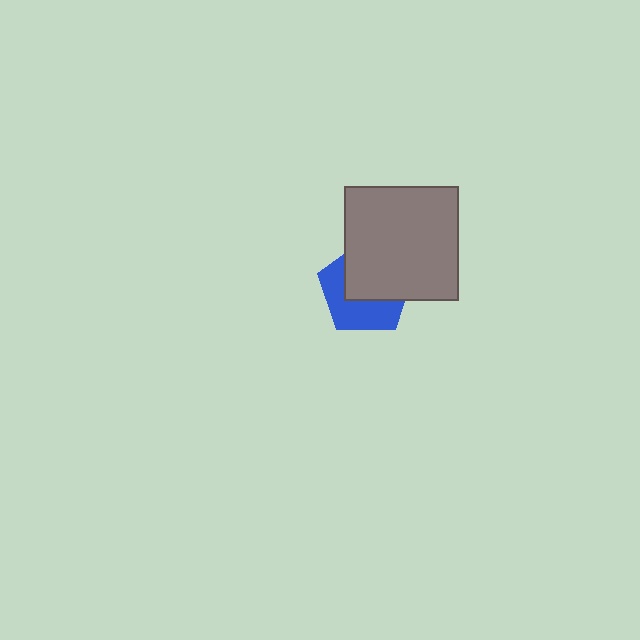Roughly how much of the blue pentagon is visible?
About half of it is visible (roughly 46%).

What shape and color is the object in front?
The object in front is a gray square.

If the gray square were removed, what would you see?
You would see the complete blue pentagon.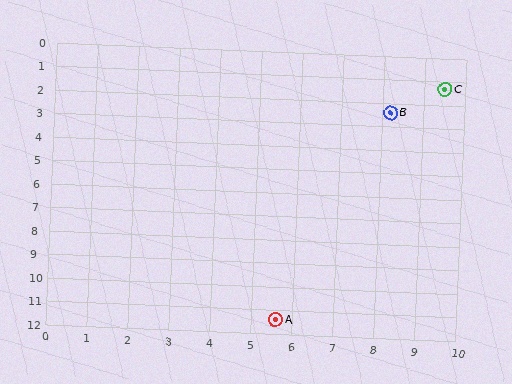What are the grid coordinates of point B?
Point B is at approximately (8.2, 2.4).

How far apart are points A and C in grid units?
Points A and C are about 10.8 grid units apart.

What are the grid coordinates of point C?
Point C is at approximately (9.5, 1.3).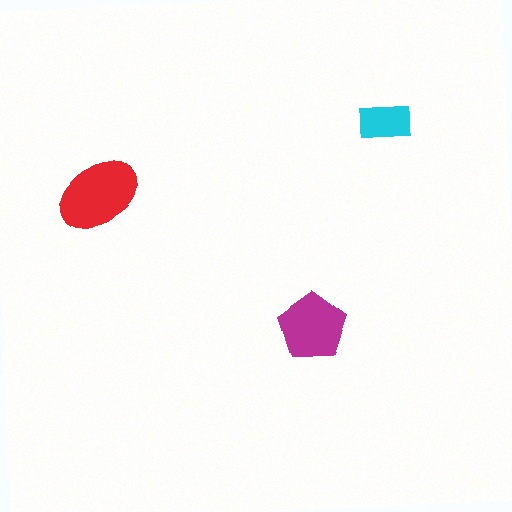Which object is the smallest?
The cyan rectangle.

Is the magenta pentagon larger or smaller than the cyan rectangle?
Larger.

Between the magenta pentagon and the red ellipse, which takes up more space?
The red ellipse.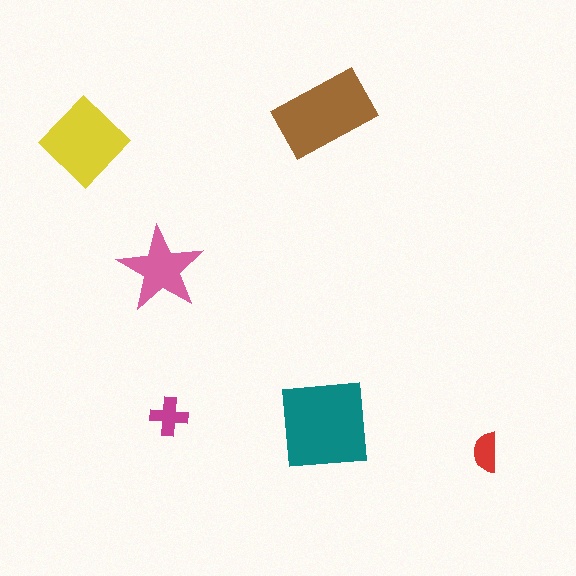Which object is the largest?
The teal square.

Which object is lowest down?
The red semicircle is bottommost.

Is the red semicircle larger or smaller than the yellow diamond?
Smaller.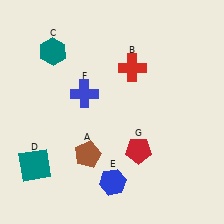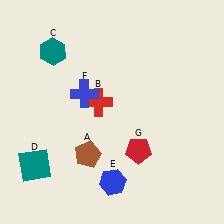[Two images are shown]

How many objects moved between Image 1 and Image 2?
1 object moved between the two images.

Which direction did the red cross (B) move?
The red cross (B) moved down.